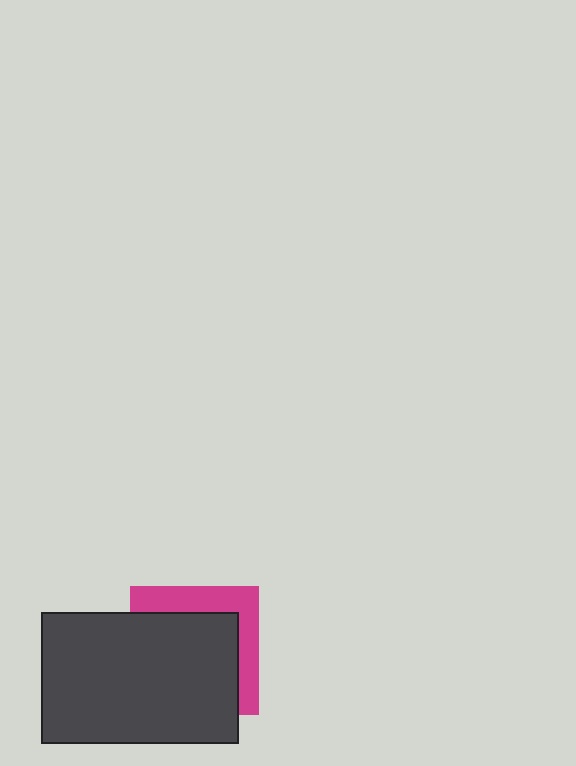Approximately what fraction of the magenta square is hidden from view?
Roughly 68% of the magenta square is hidden behind the dark gray rectangle.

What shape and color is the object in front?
The object in front is a dark gray rectangle.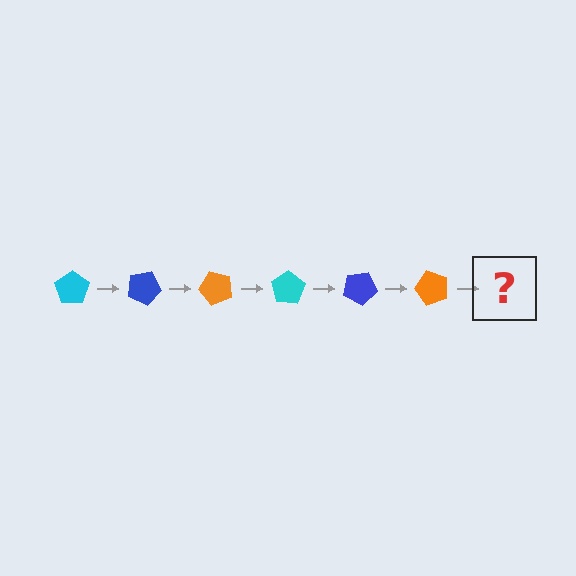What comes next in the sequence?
The next element should be a cyan pentagon, rotated 150 degrees from the start.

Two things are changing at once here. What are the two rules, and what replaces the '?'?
The two rules are that it rotates 25 degrees each step and the color cycles through cyan, blue, and orange. The '?' should be a cyan pentagon, rotated 150 degrees from the start.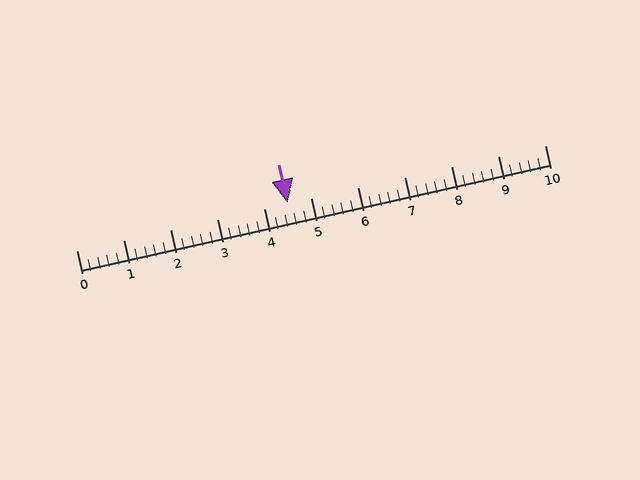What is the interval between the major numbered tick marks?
The major tick marks are spaced 1 units apart.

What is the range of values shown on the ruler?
The ruler shows values from 0 to 10.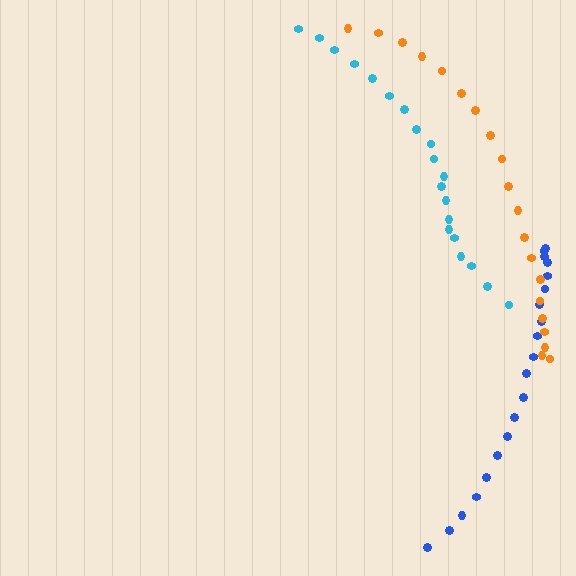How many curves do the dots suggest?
There are 3 distinct paths.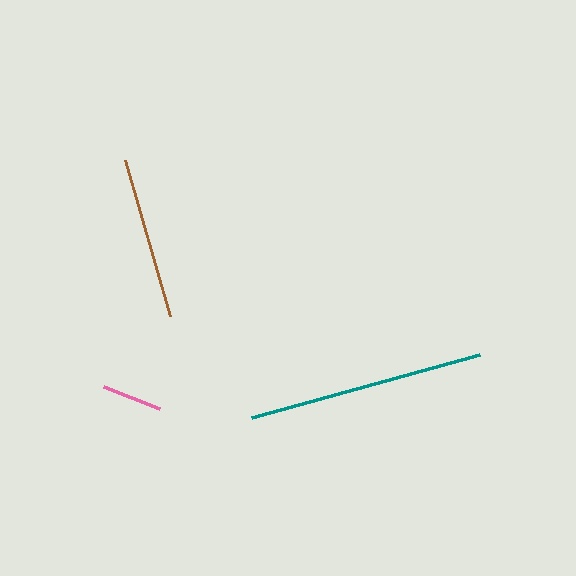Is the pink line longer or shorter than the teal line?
The teal line is longer than the pink line.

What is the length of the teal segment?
The teal segment is approximately 236 pixels long.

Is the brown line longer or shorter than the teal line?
The teal line is longer than the brown line.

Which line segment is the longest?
The teal line is the longest at approximately 236 pixels.